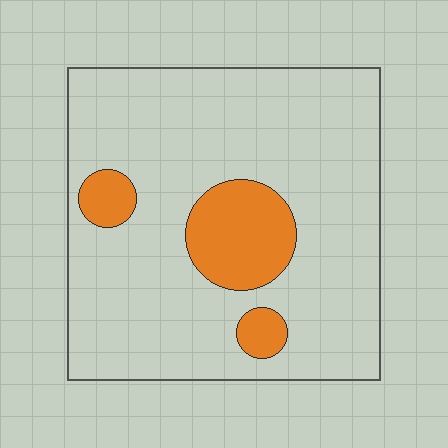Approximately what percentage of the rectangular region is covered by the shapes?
Approximately 15%.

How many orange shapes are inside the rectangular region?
3.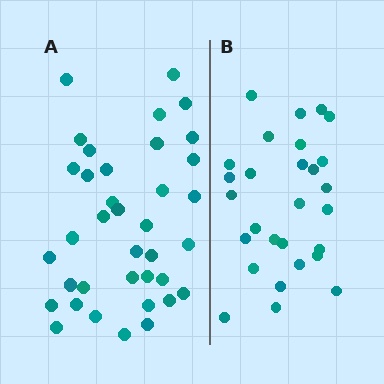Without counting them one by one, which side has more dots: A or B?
Region A (the left region) has more dots.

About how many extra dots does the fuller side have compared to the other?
Region A has roughly 8 or so more dots than region B.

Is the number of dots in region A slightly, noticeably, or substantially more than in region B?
Region A has noticeably more, but not dramatically so. The ratio is roughly 1.3 to 1.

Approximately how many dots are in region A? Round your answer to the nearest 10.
About 40 dots. (The exact count is 37, which rounds to 40.)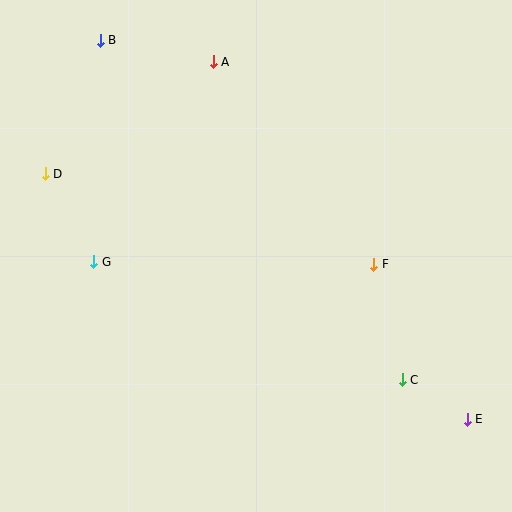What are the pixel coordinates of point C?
Point C is at (402, 380).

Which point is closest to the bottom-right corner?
Point E is closest to the bottom-right corner.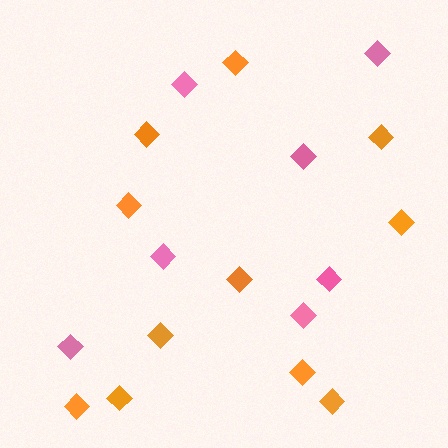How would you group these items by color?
There are 2 groups: one group of orange diamonds (11) and one group of pink diamonds (7).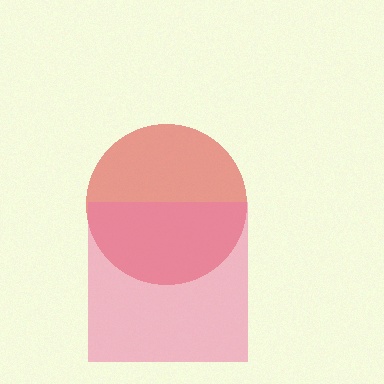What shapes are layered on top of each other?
The layered shapes are: a red circle, a pink square.